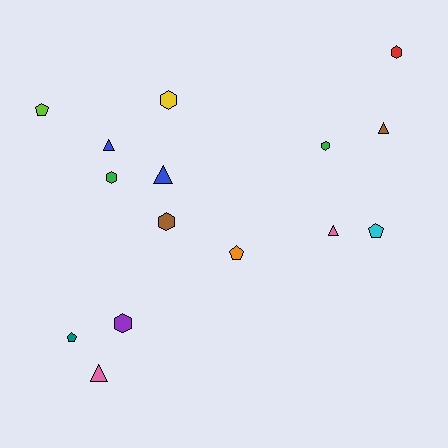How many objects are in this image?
There are 15 objects.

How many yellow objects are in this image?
There is 1 yellow object.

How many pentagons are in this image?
There are 4 pentagons.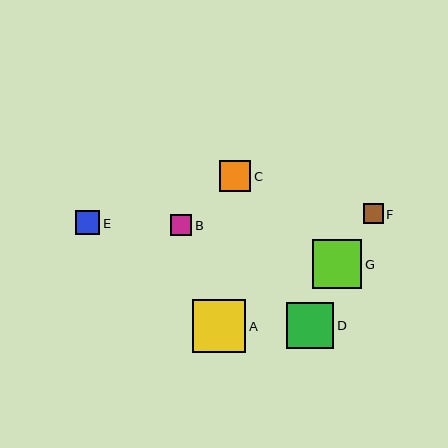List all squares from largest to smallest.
From largest to smallest: A, G, D, C, E, B, F.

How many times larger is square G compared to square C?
Square G is approximately 1.6 times the size of square C.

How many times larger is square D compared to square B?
Square D is approximately 2.2 times the size of square B.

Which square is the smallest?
Square F is the smallest with a size of approximately 20 pixels.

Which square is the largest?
Square A is the largest with a size of approximately 53 pixels.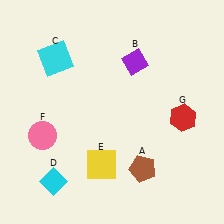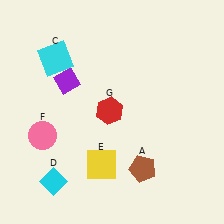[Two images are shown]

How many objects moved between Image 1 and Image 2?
2 objects moved between the two images.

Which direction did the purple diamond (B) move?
The purple diamond (B) moved left.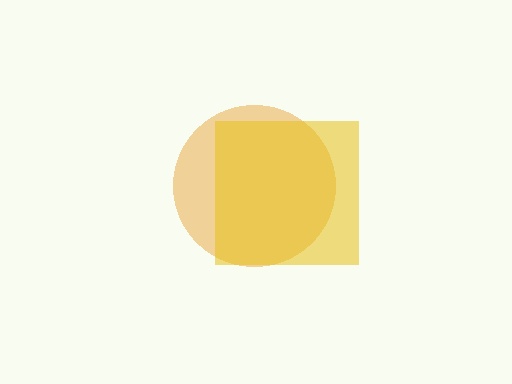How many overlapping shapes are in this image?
There are 2 overlapping shapes in the image.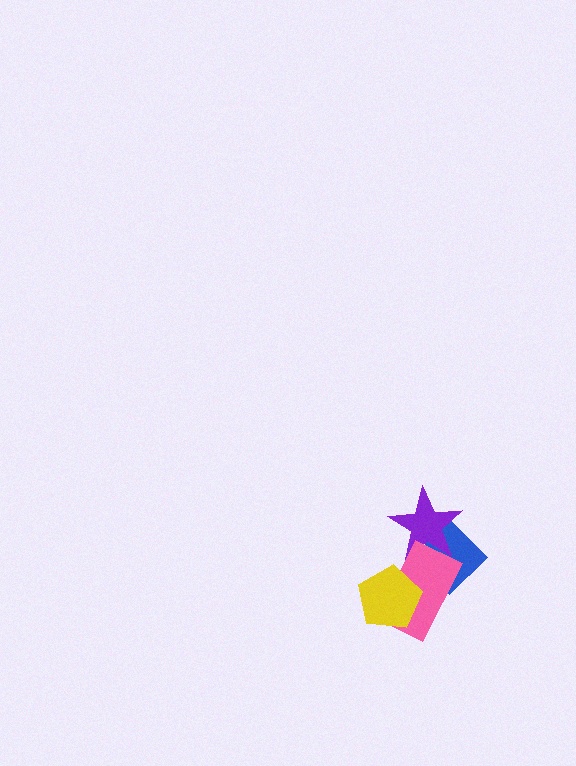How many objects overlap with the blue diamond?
2 objects overlap with the blue diamond.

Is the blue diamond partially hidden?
Yes, it is partially covered by another shape.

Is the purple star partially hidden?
Yes, it is partially covered by another shape.